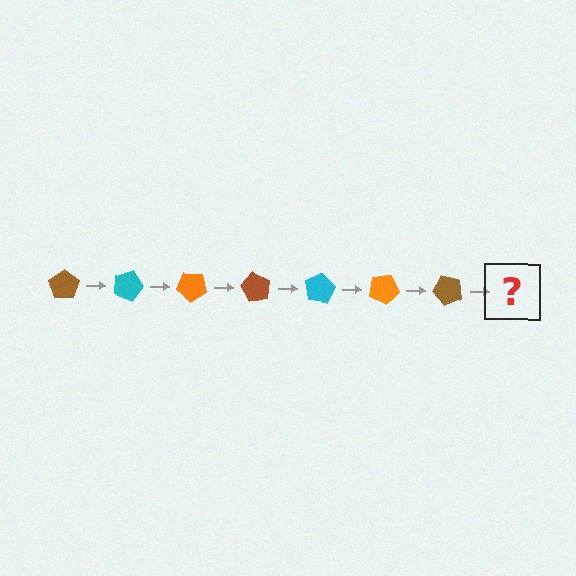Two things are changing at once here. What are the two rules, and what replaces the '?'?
The two rules are that it rotates 20 degrees each step and the color cycles through brown, cyan, and orange. The '?' should be a cyan pentagon, rotated 140 degrees from the start.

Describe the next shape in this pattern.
It should be a cyan pentagon, rotated 140 degrees from the start.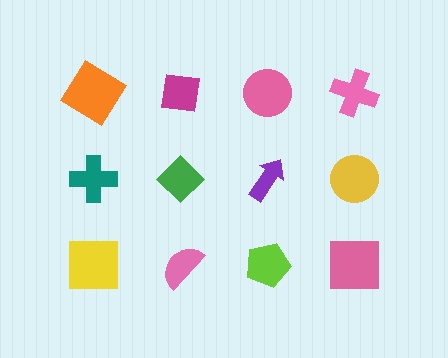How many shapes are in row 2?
4 shapes.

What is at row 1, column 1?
An orange diamond.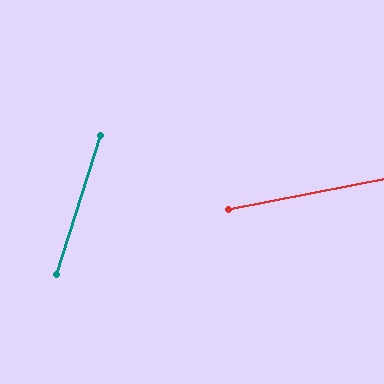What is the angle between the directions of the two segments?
Approximately 61 degrees.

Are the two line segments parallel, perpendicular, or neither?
Neither parallel nor perpendicular — they differ by about 61°.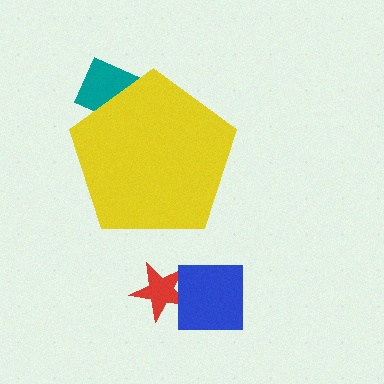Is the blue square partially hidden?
No, the blue square is fully visible.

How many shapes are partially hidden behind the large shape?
1 shape is partially hidden.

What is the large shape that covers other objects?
A yellow pentagon.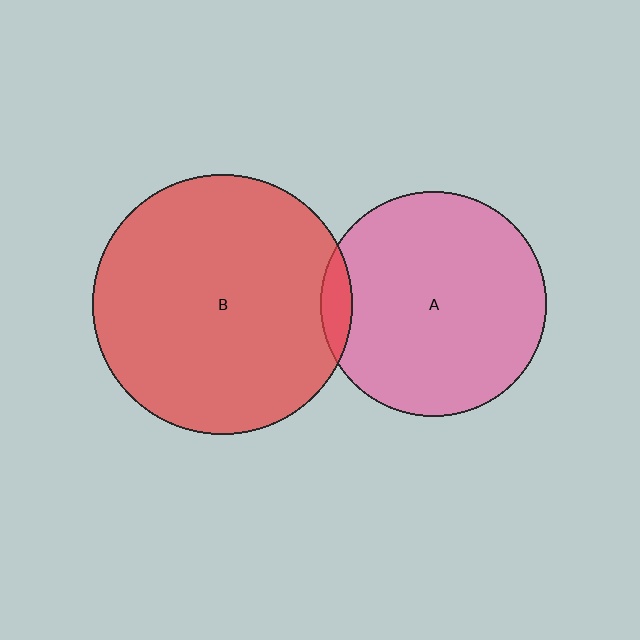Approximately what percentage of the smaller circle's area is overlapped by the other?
Approximately 5%.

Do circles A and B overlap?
Yes.